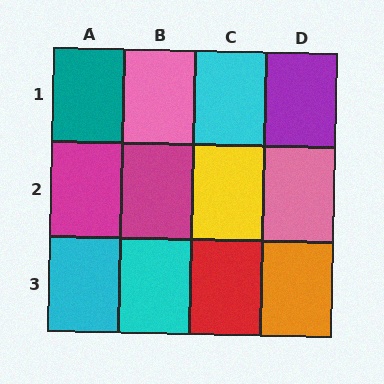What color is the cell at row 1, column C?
Cyan.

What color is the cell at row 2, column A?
Magenta.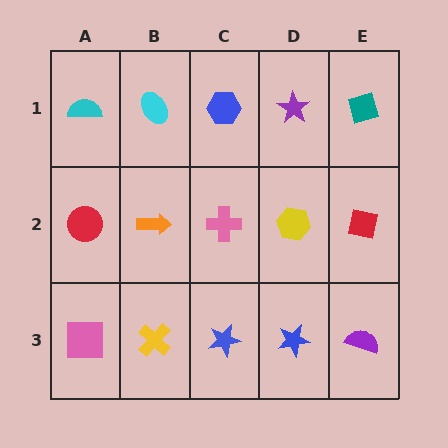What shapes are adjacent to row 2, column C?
A blue hexagon (row 1, column C), a blue star (row 3, column C), an orange arrow (row 2, column B), a yellow hexagon (row 2, column D).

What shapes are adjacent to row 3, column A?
A red circle (row 2, column A), a yellow cross (row 3, column B).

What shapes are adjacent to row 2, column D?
A purple star (row 1, column D), a blue star (row 3, column D), a pink cross (row 2, column C), a red square (row 2, column E).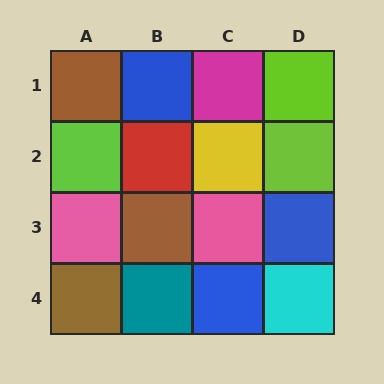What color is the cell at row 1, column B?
Blue.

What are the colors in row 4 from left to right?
Brown, teal, blue, cyan.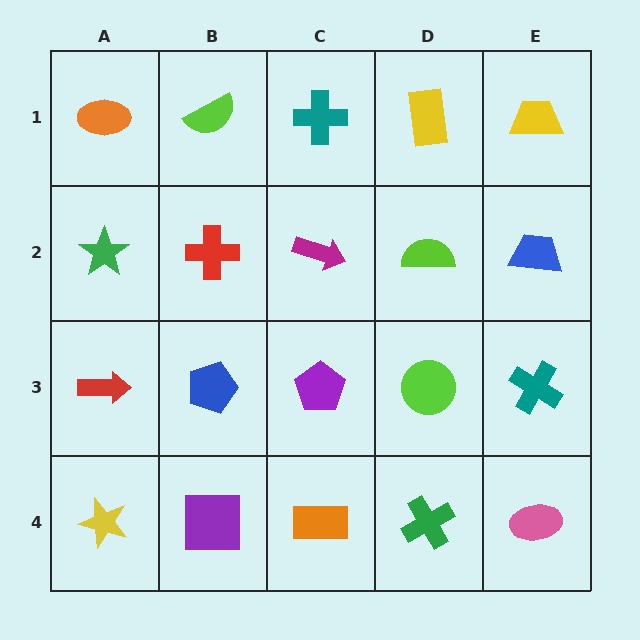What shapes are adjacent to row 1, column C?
A magenta arrow (row 2, column C), a lime semicircle (row 1, column B), a yellow rectangle (row 1, column D).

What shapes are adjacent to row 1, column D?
A lime semicircle (row 2, column D), a teal cross (row 1, column C), a yellow trapezoid (row 1, column E).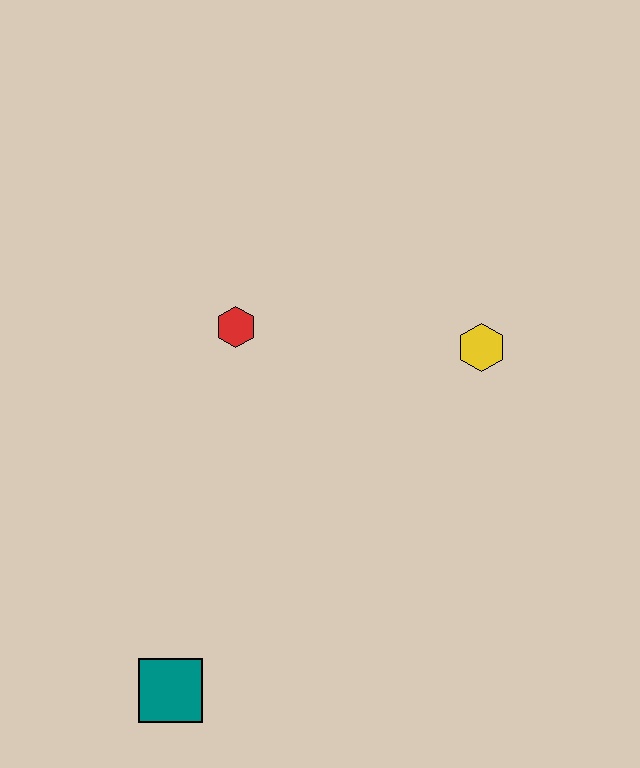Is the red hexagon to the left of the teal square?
No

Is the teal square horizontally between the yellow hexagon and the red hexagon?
No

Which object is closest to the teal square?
The red hexagon is closest to the teal square.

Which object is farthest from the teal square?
The yellow hexagon is farthest from the teal square.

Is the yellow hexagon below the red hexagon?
Yes